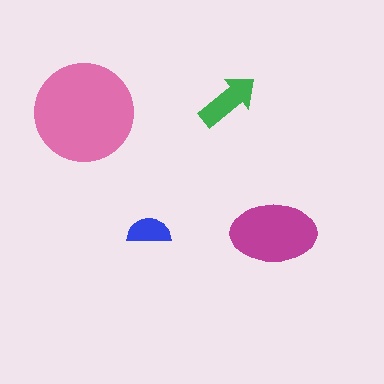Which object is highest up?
The green arrow is topmost.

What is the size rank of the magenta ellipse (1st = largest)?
2nd.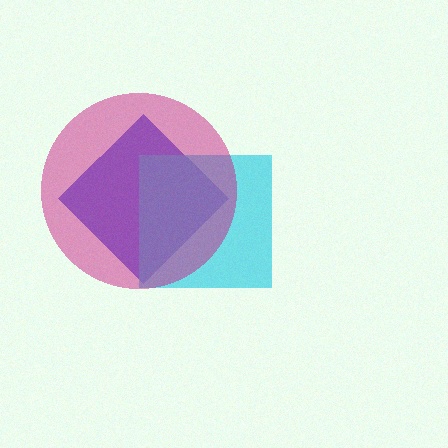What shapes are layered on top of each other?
The layered shapes are: a blue diamond, a cyan square, a magenta circle.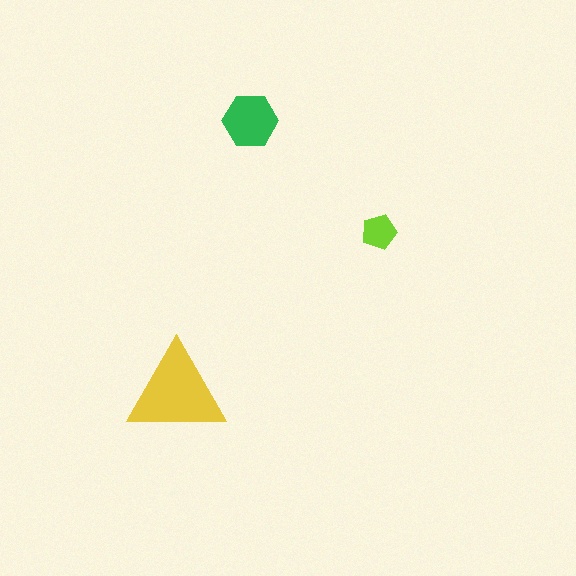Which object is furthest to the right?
The lime pentagon is rightmost.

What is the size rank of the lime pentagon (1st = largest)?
3rd.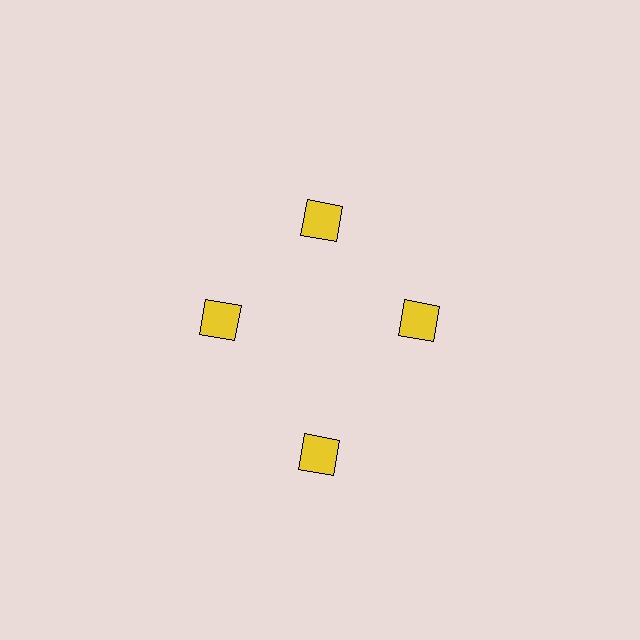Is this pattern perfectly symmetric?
No. The 4 yellow squares are arranged in a ring, but one element near the 6 o'clock position is pushed outward from the center, breaking the 4-fold rotational symmetry.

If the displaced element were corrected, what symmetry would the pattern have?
It would have 4-fold rotational symmetry — the pattern would map onto itself every 90 degrees.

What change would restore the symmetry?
The symmetry would be restored by moving it inward, back onto the ring so that all 4 squares sit at equal angles and equal distance from the center.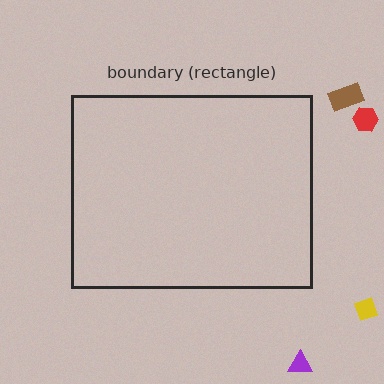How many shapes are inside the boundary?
0 inside, 4 outside.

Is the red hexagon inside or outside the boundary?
Outside.